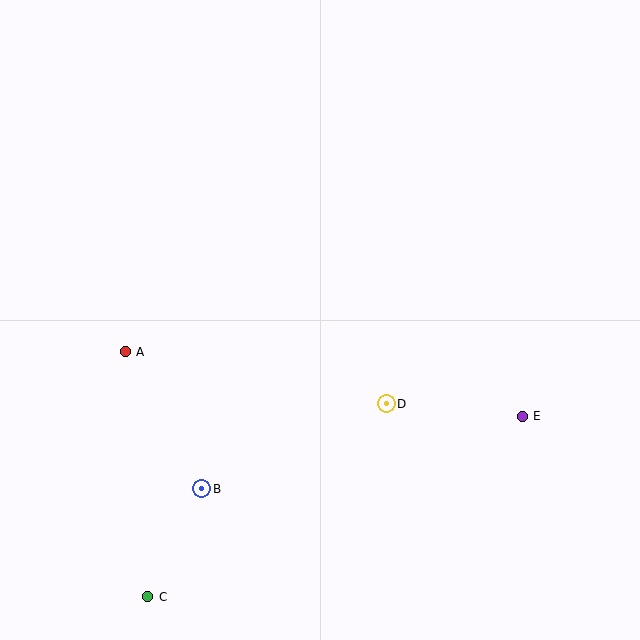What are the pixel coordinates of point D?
Point D is at (386, 404).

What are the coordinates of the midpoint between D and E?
The midpoint between D and E is at (454, 410).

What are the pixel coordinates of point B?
Point B is at (202, 489).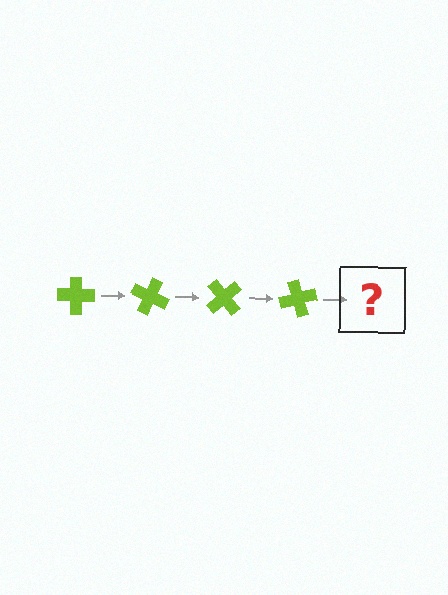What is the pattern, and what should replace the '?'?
The pattern is that the cross rotates 25 degrees each step. The '?' should be a lime cross rotated 100 degrees.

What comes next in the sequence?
The next element should be a lime cross rotated 100 degrees.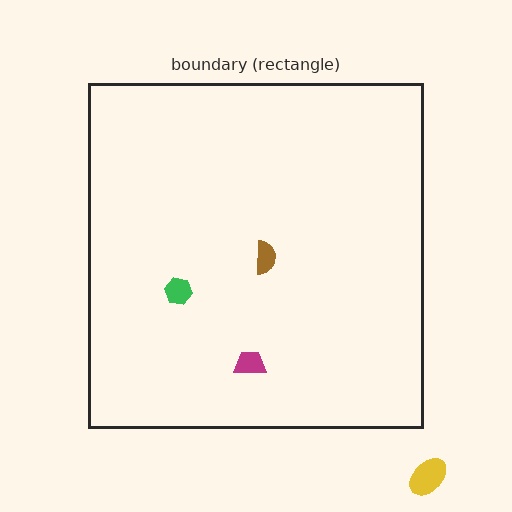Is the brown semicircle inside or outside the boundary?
Inside.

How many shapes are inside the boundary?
3 inside, 1 outside.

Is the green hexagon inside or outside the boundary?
Inside.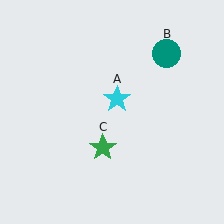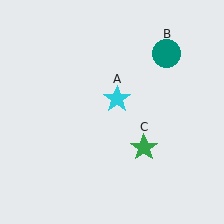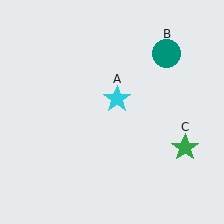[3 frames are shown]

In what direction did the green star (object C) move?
The green star (object C) moved right.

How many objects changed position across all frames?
1 object changed position: green star (object C).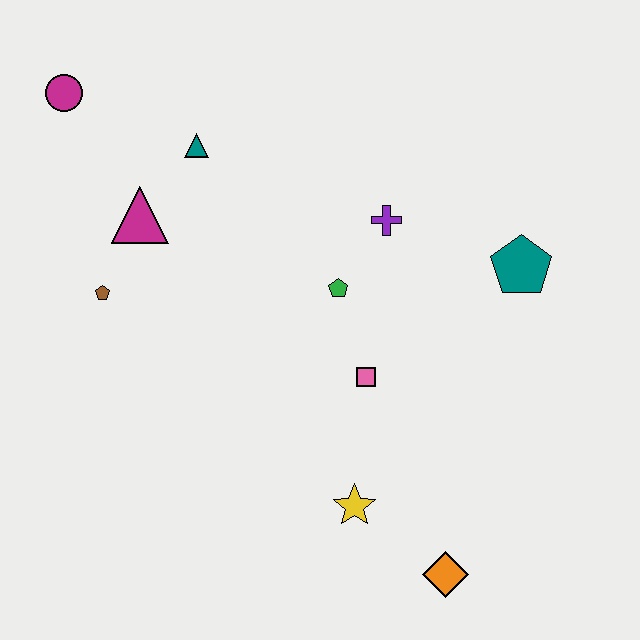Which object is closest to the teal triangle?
The magenta triangle is closest to the teal triangle.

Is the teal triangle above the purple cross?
Yes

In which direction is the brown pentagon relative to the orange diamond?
The brown pentagon is to the left of the orange diamond.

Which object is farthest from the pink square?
The magenta circle is farthest from the pink square.